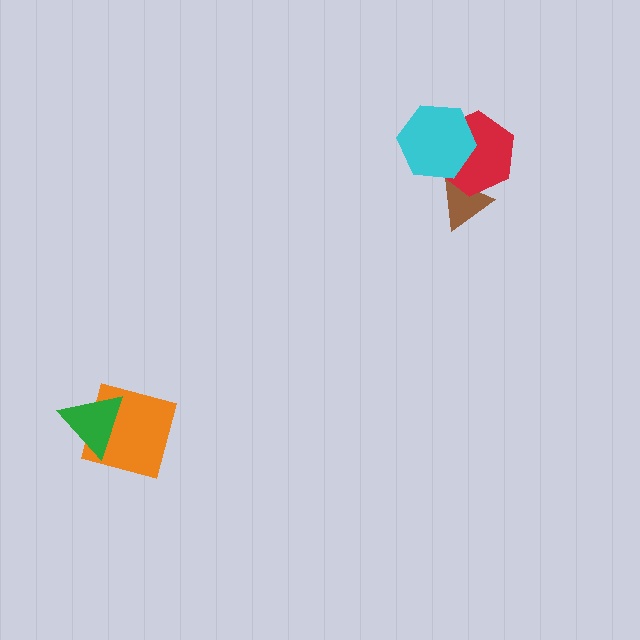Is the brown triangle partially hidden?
Yes, it is partially covered by another shape.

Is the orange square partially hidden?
Yes, it is partially covered by another shape.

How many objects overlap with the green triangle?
1 object overlaps with the green triangle.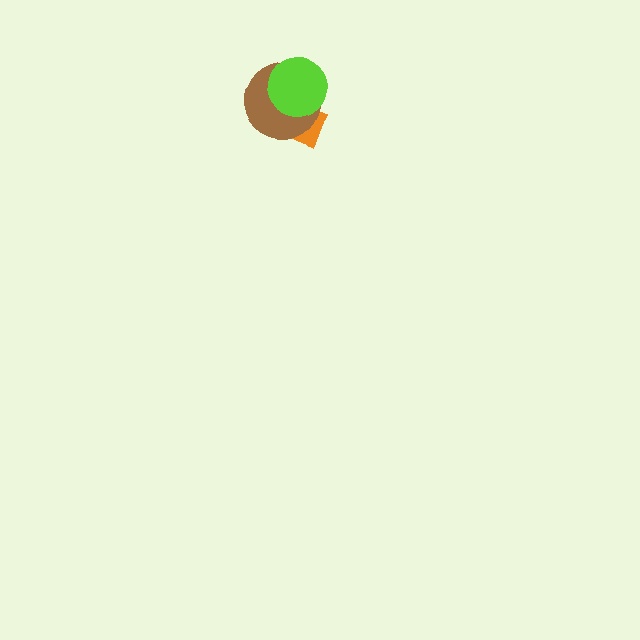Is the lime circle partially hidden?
No, no other shape covers it.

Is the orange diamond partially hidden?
Yes, it is partially covered by another shape.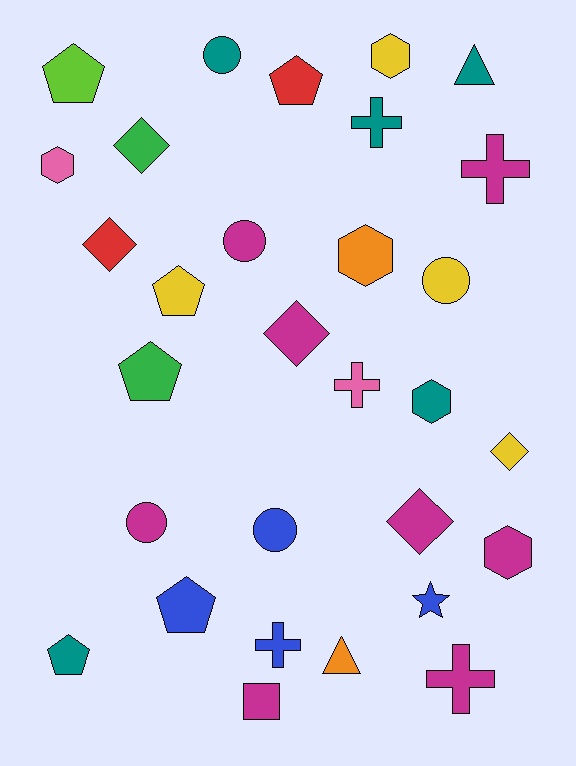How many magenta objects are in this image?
There are 8 magenta objects.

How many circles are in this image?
There are 5 circles.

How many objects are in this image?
There are 30 objects.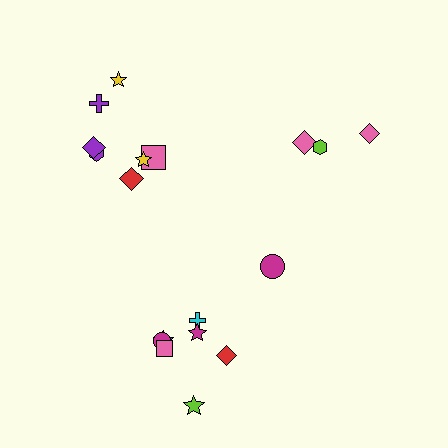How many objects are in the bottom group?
There are 7 objects.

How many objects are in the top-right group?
There are 4 objects.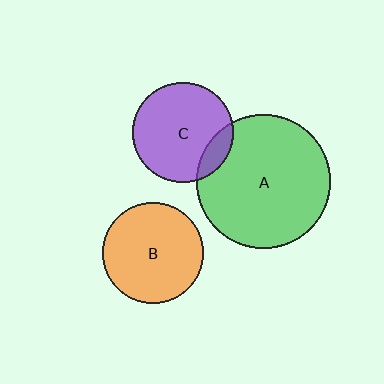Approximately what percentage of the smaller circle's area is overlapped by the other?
Approximately 15%.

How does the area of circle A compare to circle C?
Approximately 1.8 times.